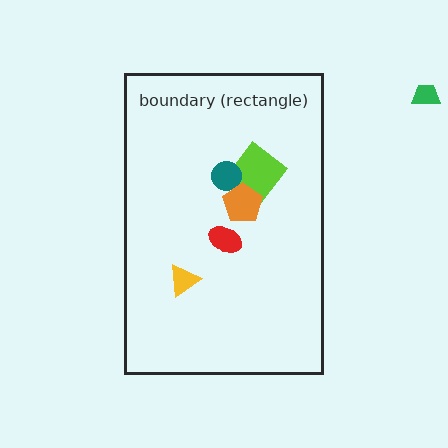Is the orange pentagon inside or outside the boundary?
Inside.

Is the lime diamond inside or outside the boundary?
Inside.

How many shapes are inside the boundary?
5 inside, 1 outside.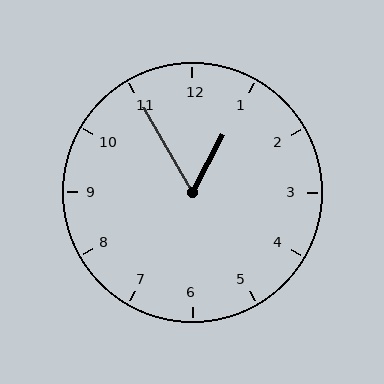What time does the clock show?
12:55.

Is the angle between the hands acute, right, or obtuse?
It is acute.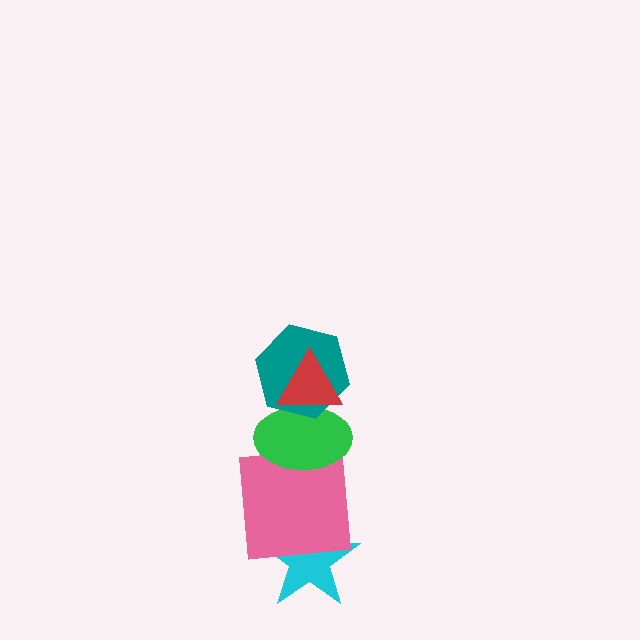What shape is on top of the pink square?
The green ellipse is on top of the pink square.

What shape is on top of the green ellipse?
The teal hexagon is on top of the green ellipse.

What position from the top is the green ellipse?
The green ellipse is 3rd from the top.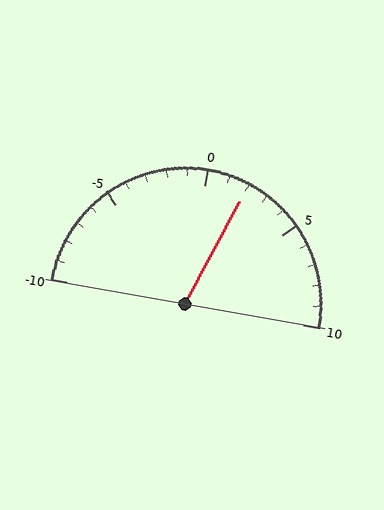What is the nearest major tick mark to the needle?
The nearest major tick mark is 0.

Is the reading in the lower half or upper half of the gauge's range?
The reading is in the upper half of the range (-10 to 10).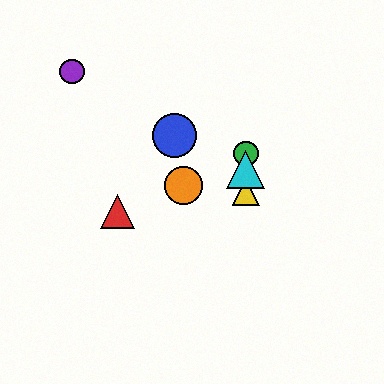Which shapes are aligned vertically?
The green circle, the yellow triangle, the cyan triangle are aligned vertically.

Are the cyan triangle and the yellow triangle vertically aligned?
Yes, both are at x≈246.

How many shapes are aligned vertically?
3 shapes (the green circle, the yellow triangle, the cyan triangle) are aligned vertically.